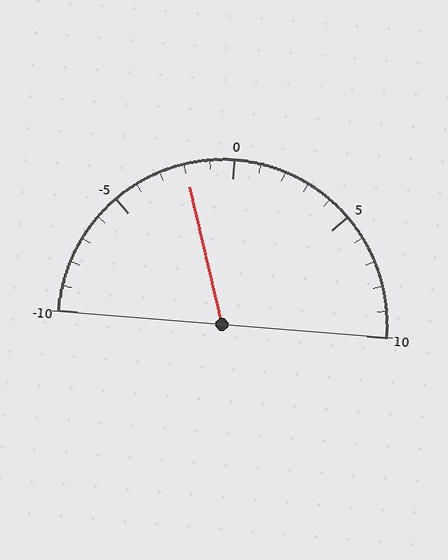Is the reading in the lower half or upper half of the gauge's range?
The reading is in the lower half of the range (-10 to 10).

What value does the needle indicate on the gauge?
The needle indicates approximately -2.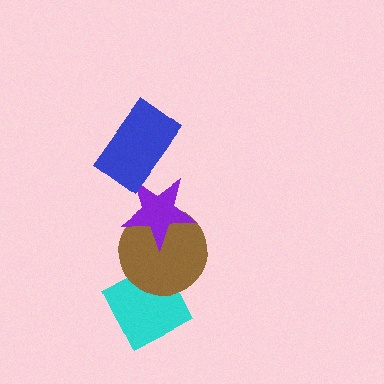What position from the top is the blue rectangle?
The blue rectangle is 1st from the top.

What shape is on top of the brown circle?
The purple star is on top of the brown circle.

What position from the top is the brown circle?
The brown circle is 3rd from the top.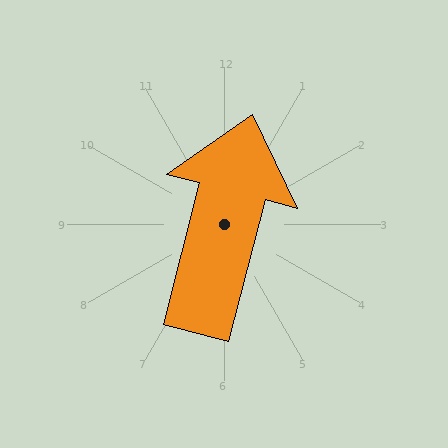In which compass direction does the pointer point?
North.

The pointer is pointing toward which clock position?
Roughly 12 o'clock.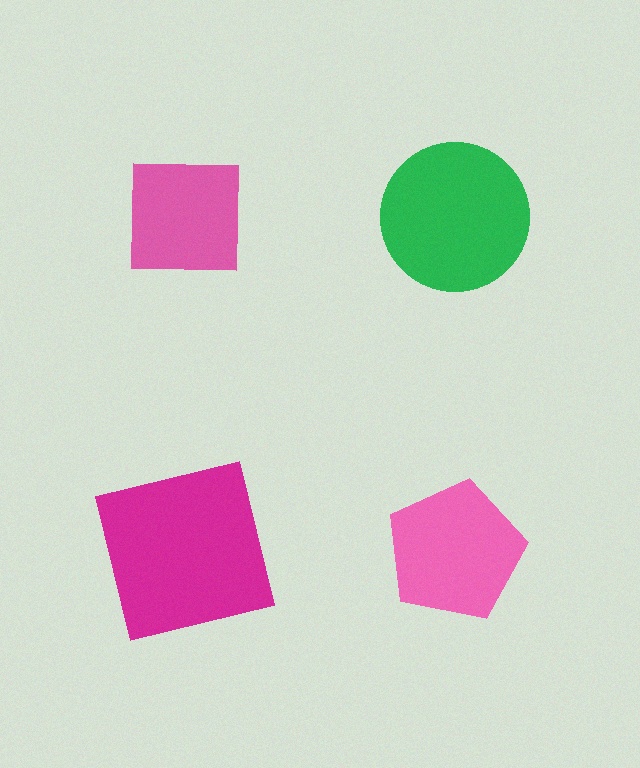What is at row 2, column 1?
A magenta square.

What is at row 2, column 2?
A pink pentagon.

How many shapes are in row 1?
2 shapes.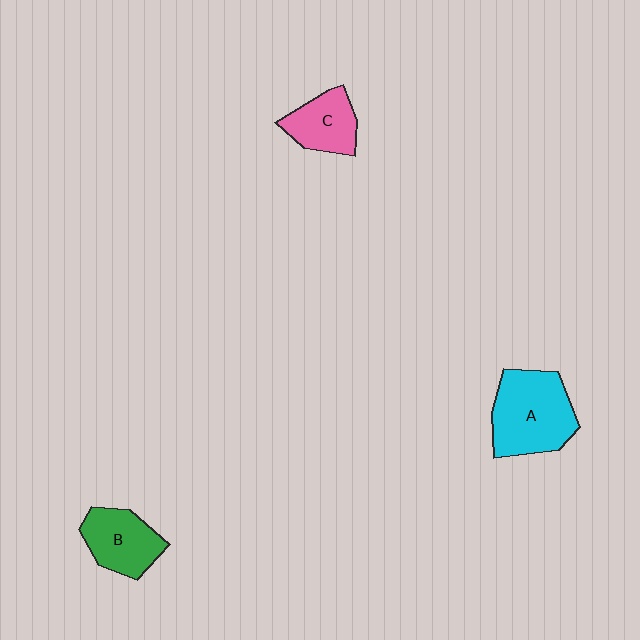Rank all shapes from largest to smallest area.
From largest to smallest: A (cyan), B (green), C (pink).